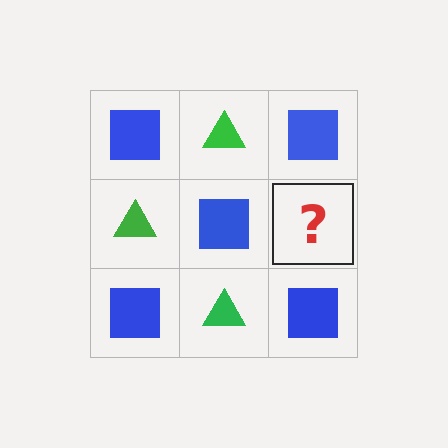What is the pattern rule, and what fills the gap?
The rule is that it alternates blue square and green triangle in a checkerboard pattern. The gap should be filled with a green triangle.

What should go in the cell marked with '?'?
The missing cell should contain a green triangle.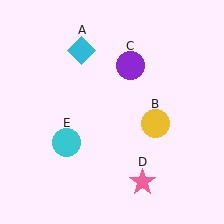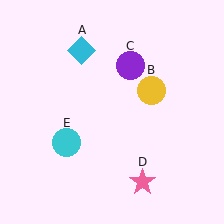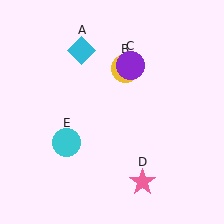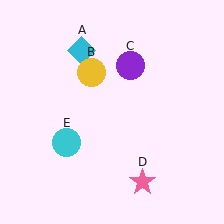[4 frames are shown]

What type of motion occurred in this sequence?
The yellow circle (object B) rotated counterclockwise around the center of the scene.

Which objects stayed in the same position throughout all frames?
Cyan diamond (object A) and purple circle (object C) and pink star (object D) and cyan circle (object E) remained stationary.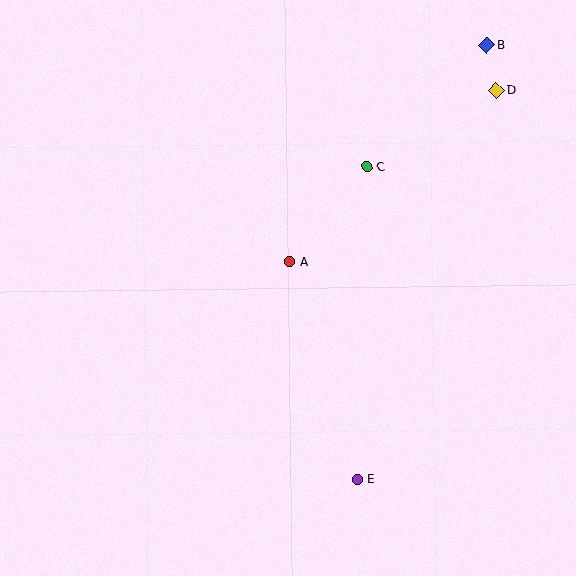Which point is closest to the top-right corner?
Point B is closest to the top-right corner.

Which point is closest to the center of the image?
Point A at (290, 262) is closest to the center.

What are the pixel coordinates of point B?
Point B is at (487, 45).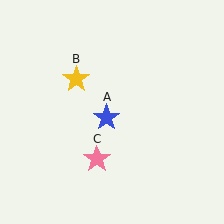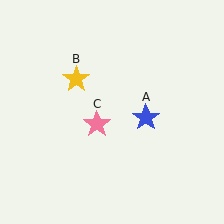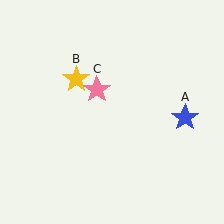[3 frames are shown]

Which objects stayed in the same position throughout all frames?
Yellow star (object B) remained stationary.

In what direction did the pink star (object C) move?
The pink star (object C) moved up.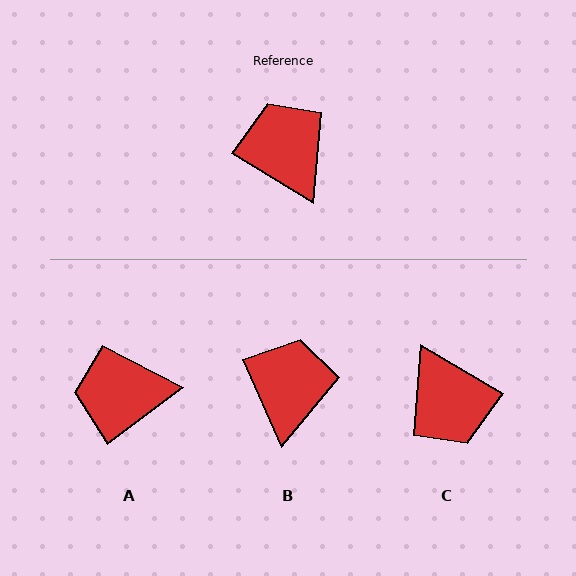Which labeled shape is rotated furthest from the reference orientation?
C, about 180 degrees away.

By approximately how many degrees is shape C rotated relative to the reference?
Approximately 180 degrees clockwise.